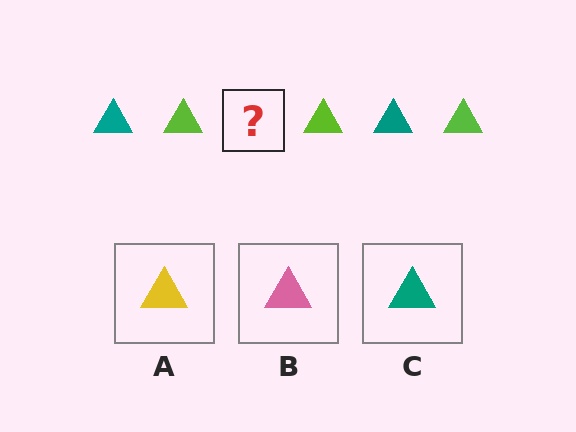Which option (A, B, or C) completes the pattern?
C.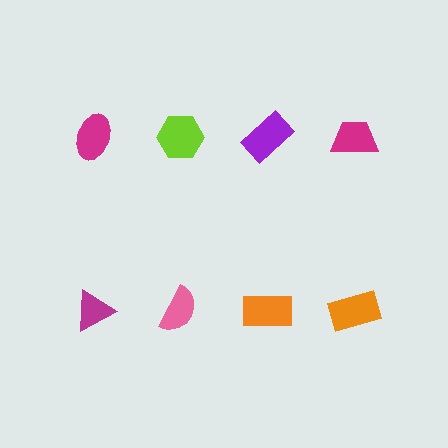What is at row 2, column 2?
A pink semicircle.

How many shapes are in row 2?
4 shapes.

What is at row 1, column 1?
A magenta ellipse.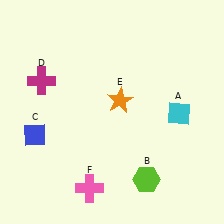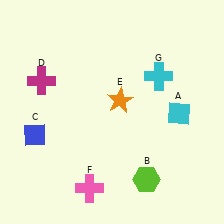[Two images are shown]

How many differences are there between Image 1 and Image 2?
There is 1 difference between the two images.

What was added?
A cyan cross (G) was added in Image 2.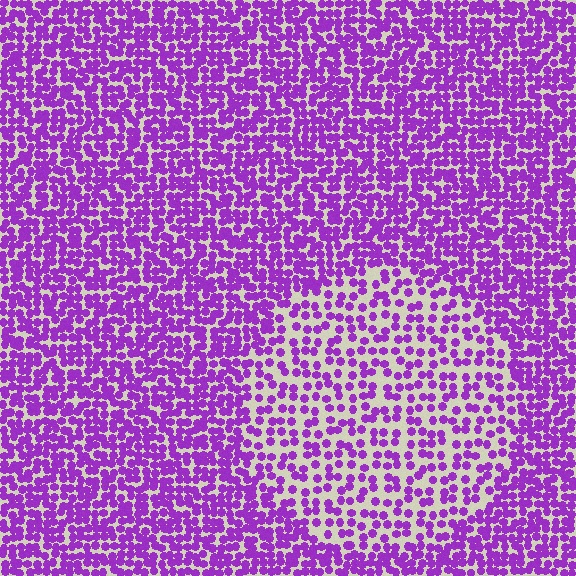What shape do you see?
I see a circle.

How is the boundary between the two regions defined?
The boundary is defined by a change in element density (approximately 1.9x ratio). All elements are the same color, size, and shape.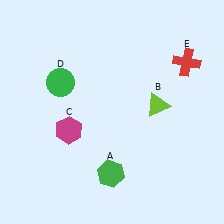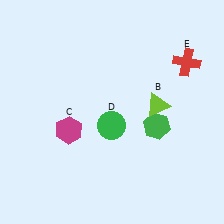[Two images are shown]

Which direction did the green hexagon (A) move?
The green hexagon (A) moved up.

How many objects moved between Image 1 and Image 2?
2 objects moved between the two images.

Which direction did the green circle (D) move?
The green circle (D) moved right.